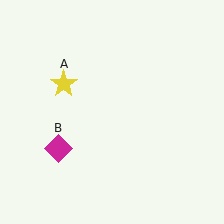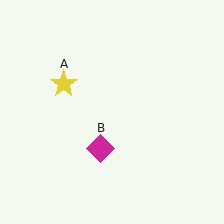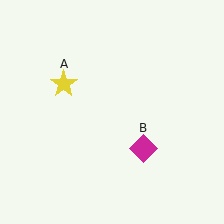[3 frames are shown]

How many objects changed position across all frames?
1 object changed position: magenta diamond (object B).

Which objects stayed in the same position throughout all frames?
Yellow star (object A) remained stationary.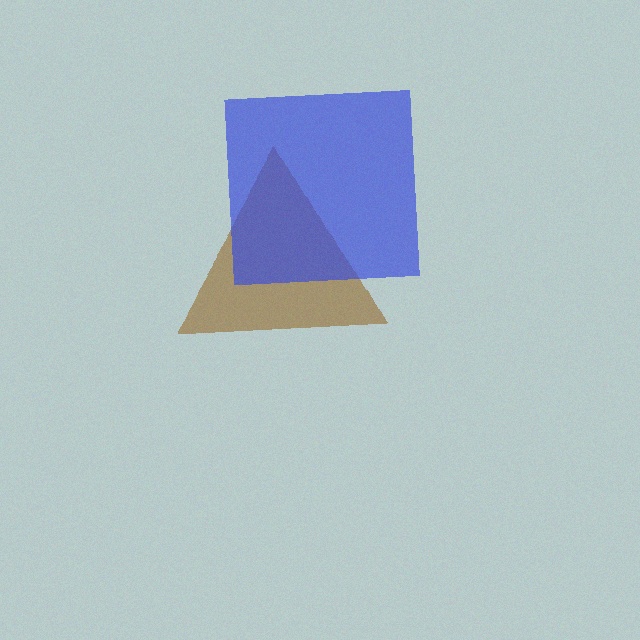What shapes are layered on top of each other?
The layered shapes are: a brown triangle, a blue square.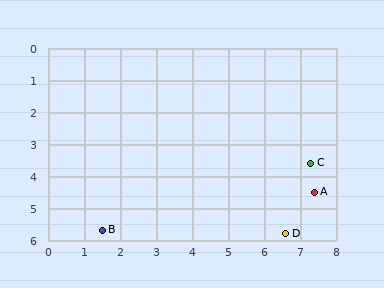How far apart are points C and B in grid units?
Points C and B are about 6.2 grid units apart.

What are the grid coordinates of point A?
Point A is at approximately (7.4, 4.5).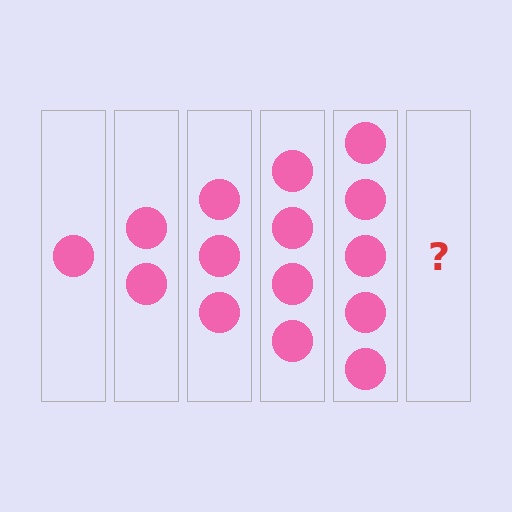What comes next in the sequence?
The next element should be 6 circles.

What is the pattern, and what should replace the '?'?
The pattern is that each step adds one more circle. The '?' should be 6 circles.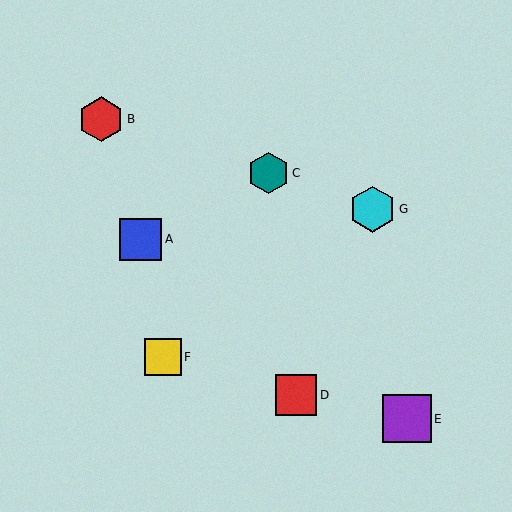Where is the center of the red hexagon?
The center of the red hexagon is at (101, 119).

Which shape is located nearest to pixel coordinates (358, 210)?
The cyan hexagon (labeled G) at (373, 209) is nearest to that location.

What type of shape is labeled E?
Shape E is a purple square.